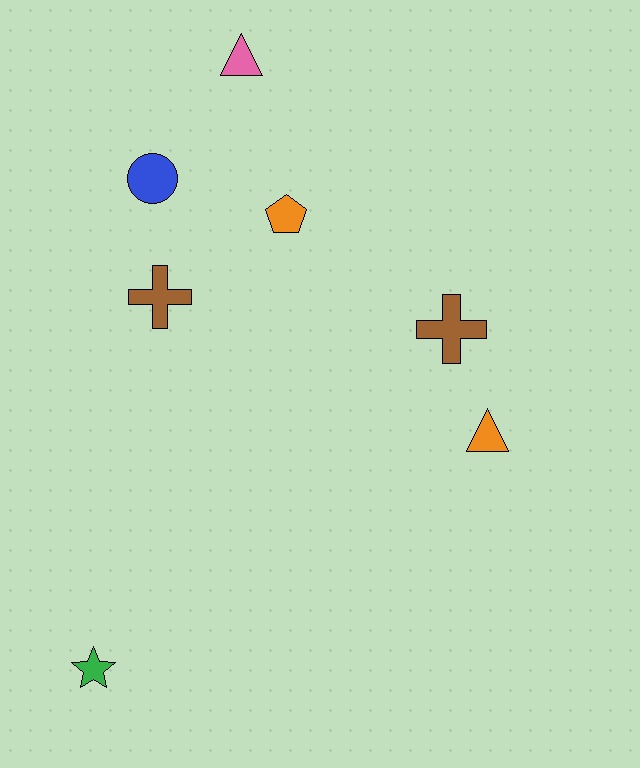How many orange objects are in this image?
There are 2 orange objects.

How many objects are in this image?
There are 7 objects.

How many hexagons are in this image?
There are no hexagons.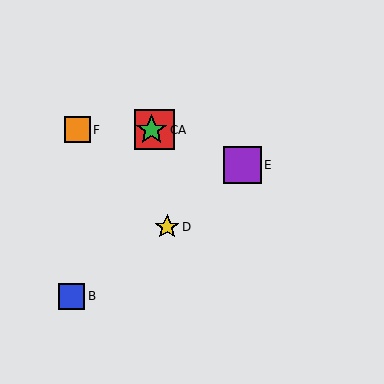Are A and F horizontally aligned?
Yes, both are at y≈130.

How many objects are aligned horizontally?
3 objects (A, C, F) are aligned horizontally.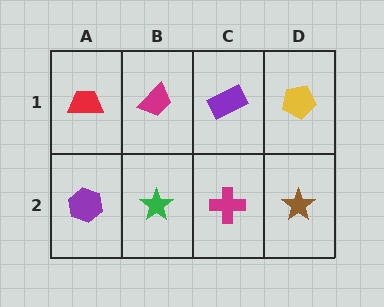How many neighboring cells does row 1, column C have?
3.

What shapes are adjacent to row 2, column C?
A purple rectangle (row 1, column C), a green star (row 2, column B), a brown star (row 2, column D).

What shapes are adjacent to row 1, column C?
A magenta cross (row 2, column C), a magenta trapezoid (row 1, column B), a yellow pentagon (row 1, column D).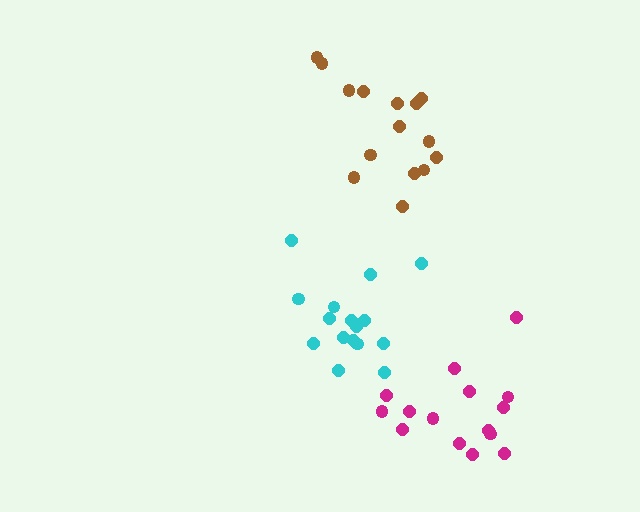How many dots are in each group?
Group 1: 15 dots, Group 2: 15 dots, Group 3: 16 dots (46 total).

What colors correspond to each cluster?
The clusters are colored: brown, magenta, cyan.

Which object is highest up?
The brown cluster is topmost.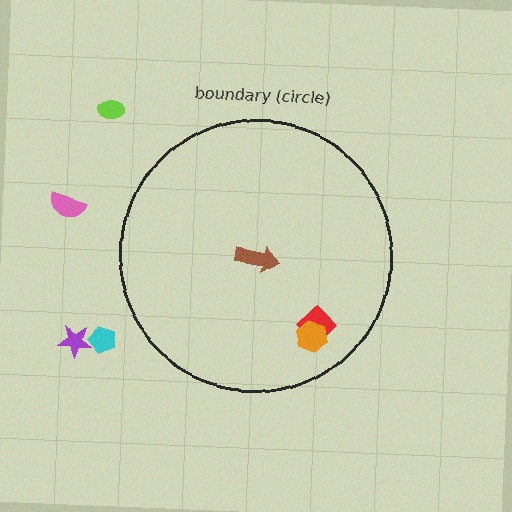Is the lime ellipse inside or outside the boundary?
Outside.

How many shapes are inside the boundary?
3 inside, 4 outside.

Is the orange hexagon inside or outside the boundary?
Inside.